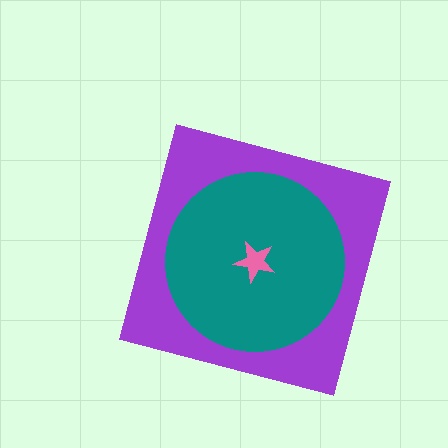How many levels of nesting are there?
3.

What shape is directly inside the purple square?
The teal circle.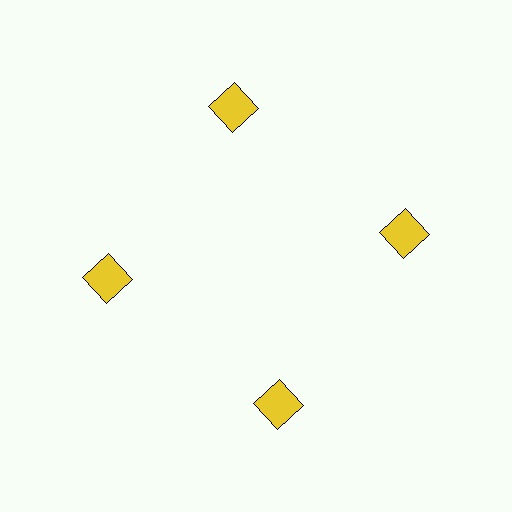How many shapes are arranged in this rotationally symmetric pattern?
There are 4 shapes, arranged in 4 groups of 1.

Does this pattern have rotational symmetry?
Yes, this pattern has 4-fold rotational symmetry. It looks the same after rotating 90 degrees around the center.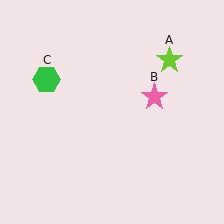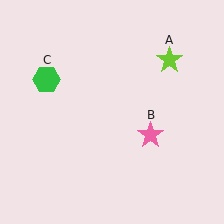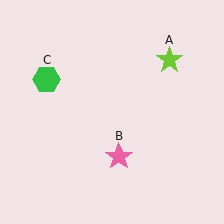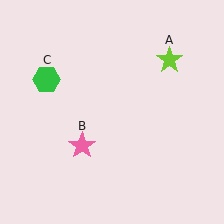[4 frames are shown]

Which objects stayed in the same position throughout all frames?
Lime star (object A) and green hexagon (object C) remained stationary.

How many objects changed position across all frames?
1 object changed position: pink star (object B).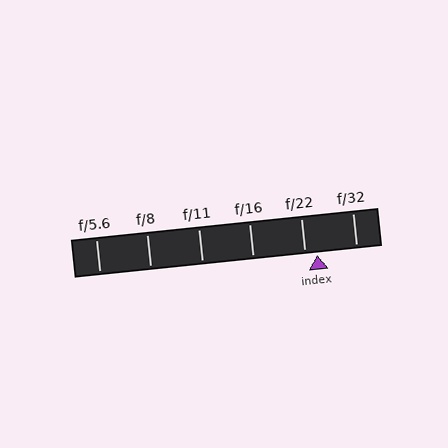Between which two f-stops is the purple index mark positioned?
The index mark is between f/22 and f/32.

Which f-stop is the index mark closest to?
The index mark is closest to f/22.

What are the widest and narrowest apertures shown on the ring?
The widest aperture shown is f/5.6 and the narrowest is f/32.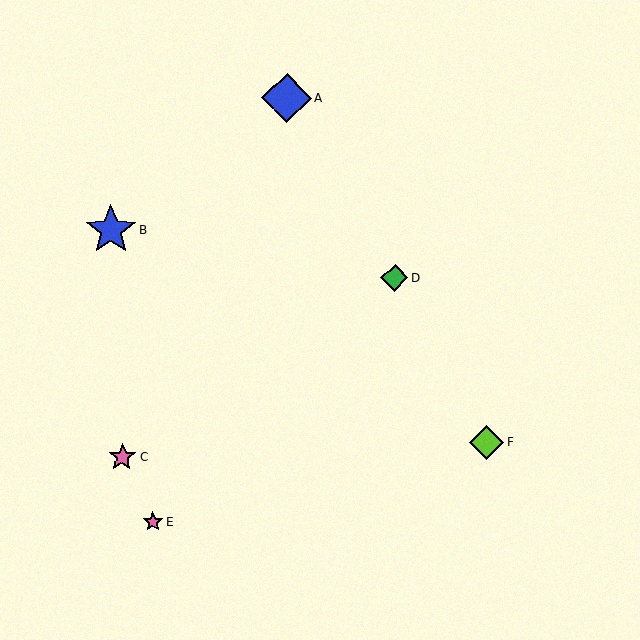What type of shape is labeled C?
Shape C is a pink star.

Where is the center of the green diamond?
The center of the green diamond is at (395, 278).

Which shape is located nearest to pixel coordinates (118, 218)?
The blue star (labeled B) at (111, 230) is nearest to that location.